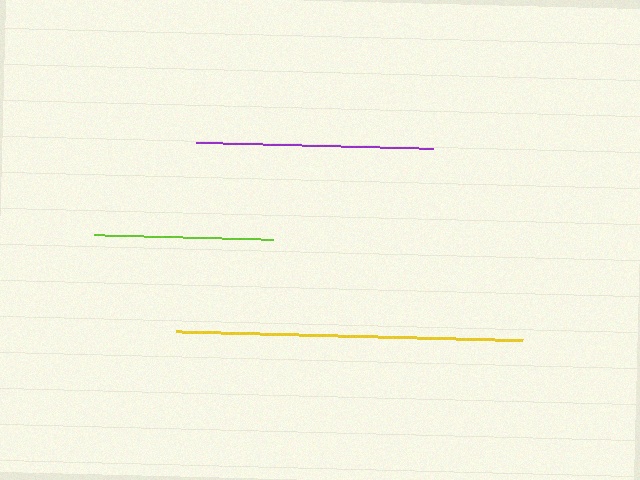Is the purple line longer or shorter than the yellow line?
The yellow line is longer than the purple line.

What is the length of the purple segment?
The purple segment is approximately 238 pixels long.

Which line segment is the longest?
The yellow line is the longest at approximately 347 pixels.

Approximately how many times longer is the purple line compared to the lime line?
The purple line is approximately 1.3 times the length of the lime line.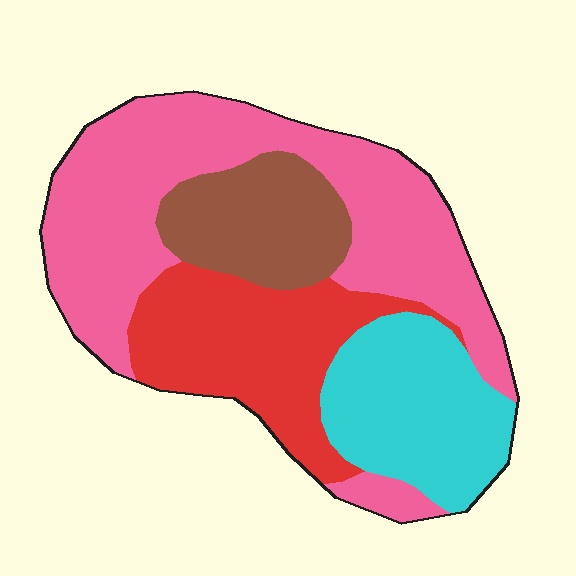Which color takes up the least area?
Brown, at roughly 15%.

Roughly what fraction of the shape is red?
Red takes up less than a quarter of the shape.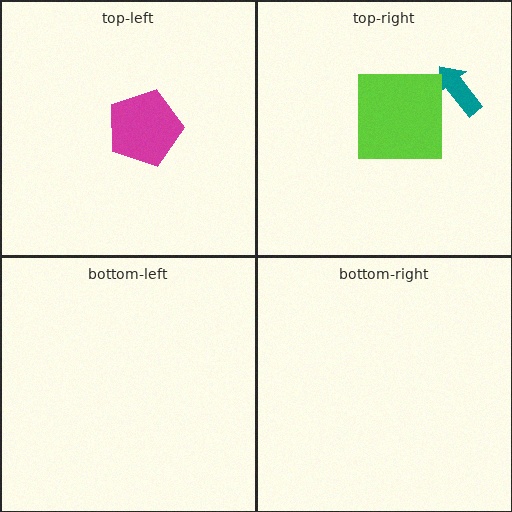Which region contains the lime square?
The top-right region.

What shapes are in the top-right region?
The teal arrow, the lime square.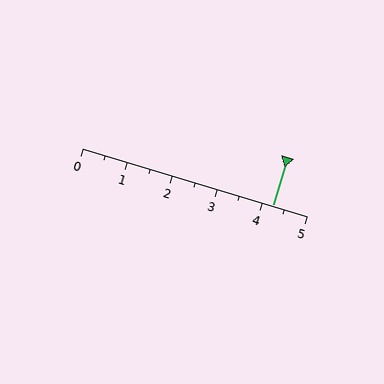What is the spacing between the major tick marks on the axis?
The major ticks are spaced 1 apart.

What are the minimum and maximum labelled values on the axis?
The axis runs from 0 to 5.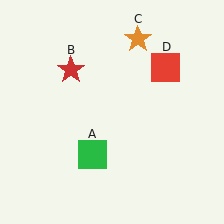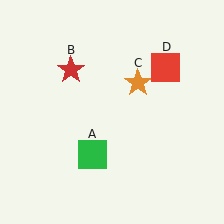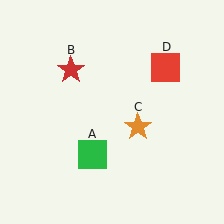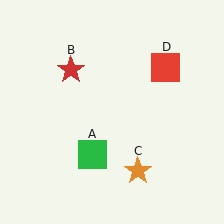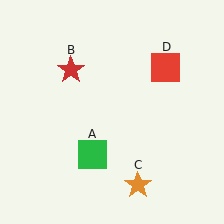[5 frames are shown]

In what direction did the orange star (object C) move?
The orange star (object C) moved down.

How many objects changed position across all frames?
1 object changed position: orange star (object C).